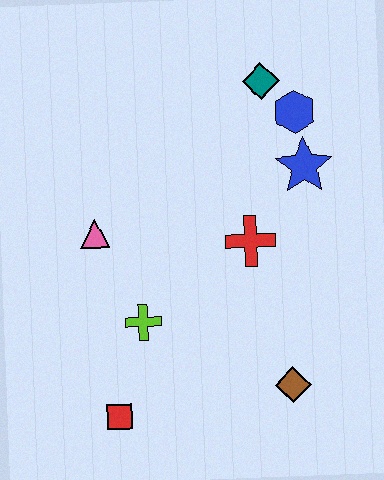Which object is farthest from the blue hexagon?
The red square is farthest from the blue hexagon.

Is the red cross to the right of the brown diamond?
No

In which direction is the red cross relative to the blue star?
The red cross is below the blue star.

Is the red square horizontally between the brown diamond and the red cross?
No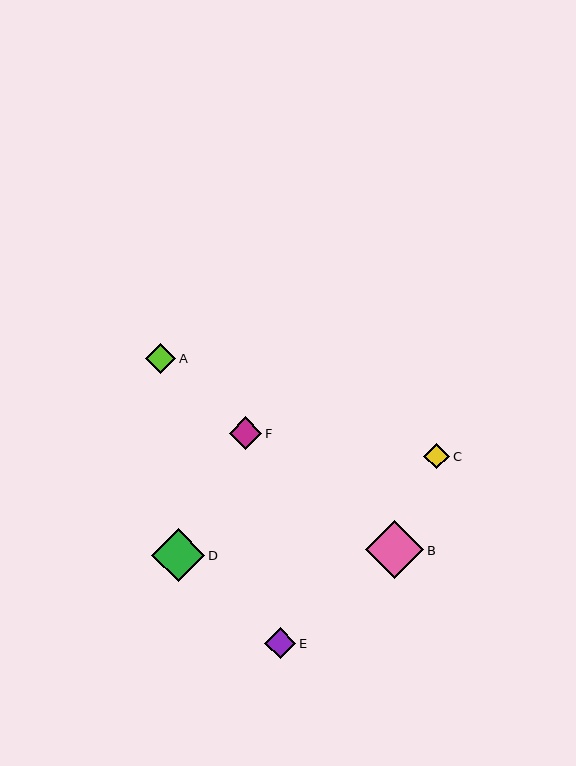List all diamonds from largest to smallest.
From largest to smallest: B, D, F, E, A, C.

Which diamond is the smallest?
Diamond C is the smallest with a size of approximately 26 pixels.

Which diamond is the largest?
Diamond B is the largest with a size of approximately 58 pixels.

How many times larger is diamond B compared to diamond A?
Diamond B is approximately 1.9 times the size of diamond A.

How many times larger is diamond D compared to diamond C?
Diamond D is approximately 2.0 times the size of diamond C.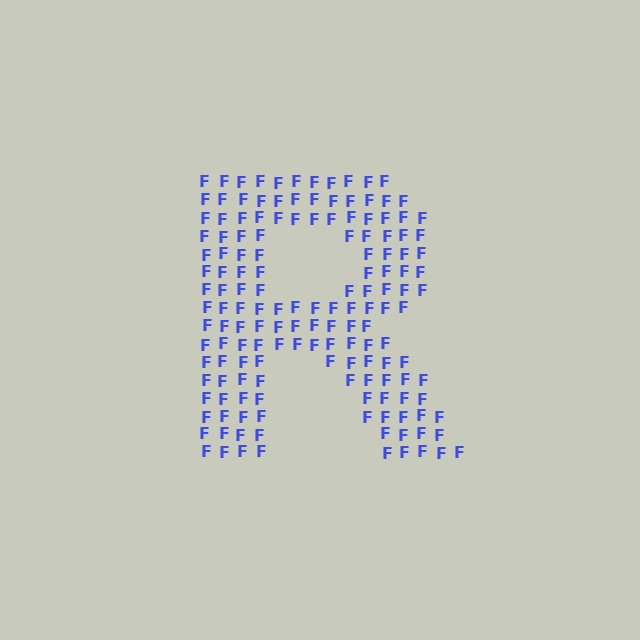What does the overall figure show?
The overall figure shows the letter R.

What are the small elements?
The small elements are letter F's.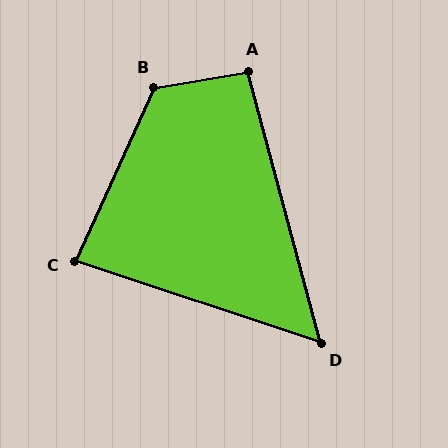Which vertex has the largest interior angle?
B, at approximately 124 degrees.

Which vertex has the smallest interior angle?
D, at approximately 56 degrees.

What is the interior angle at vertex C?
Approximately 84 degrees (acute).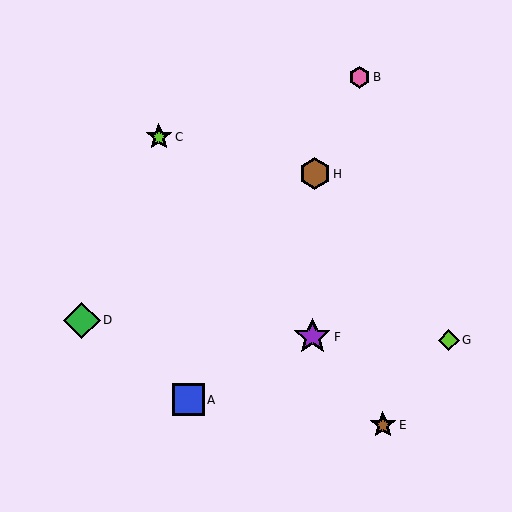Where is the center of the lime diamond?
The center of the lime diamond is at (449, 340).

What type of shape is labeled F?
Shape F is a purple star.